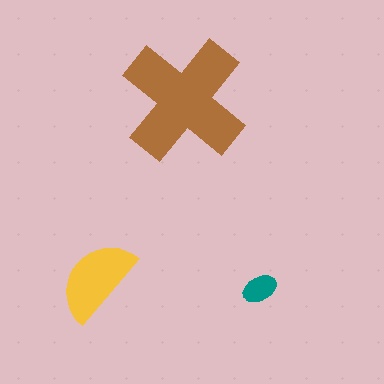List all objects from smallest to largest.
The teal ellipse, the yellow semicircle, the brown cross.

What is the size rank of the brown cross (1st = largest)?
1st.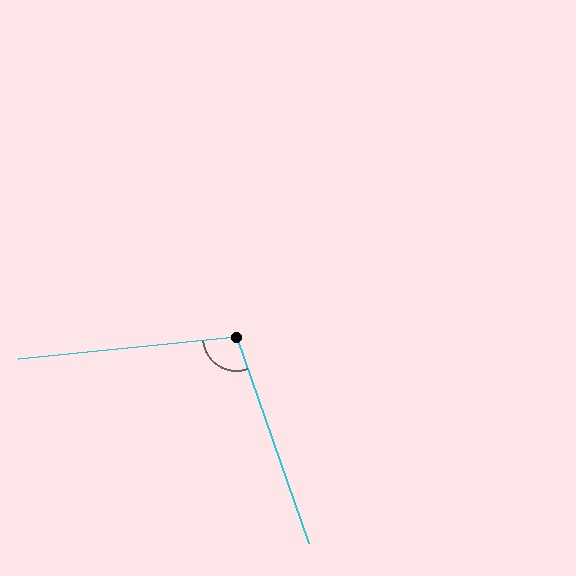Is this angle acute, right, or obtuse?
It is obtuse.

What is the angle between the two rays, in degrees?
Approximately 104 degrees.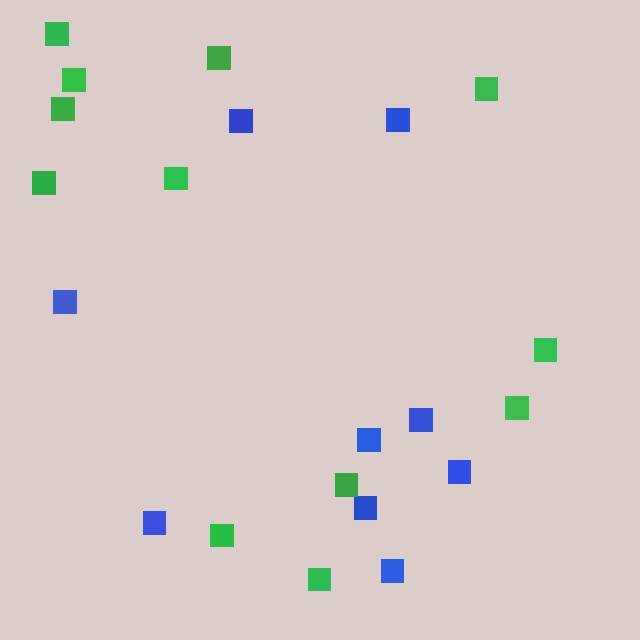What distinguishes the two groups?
There are 2 groups: one group of blue squares (9) and one group of green squares (12).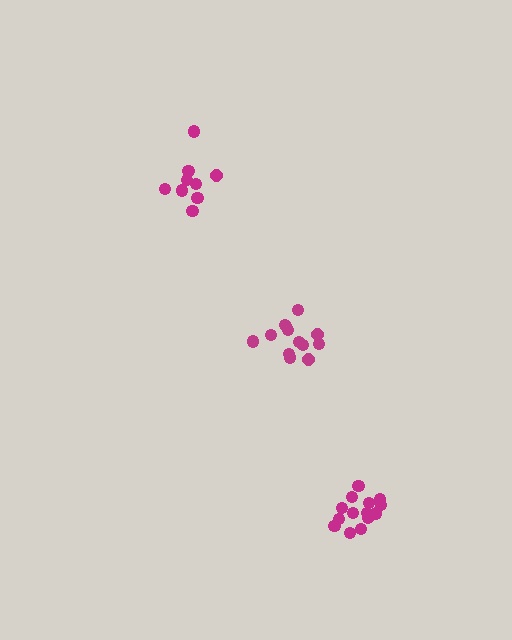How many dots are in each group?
Group 1: 15 dots, Group 2: 13 dots, Group 3: 9 dots (37 total).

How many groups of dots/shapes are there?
There are 3 groups.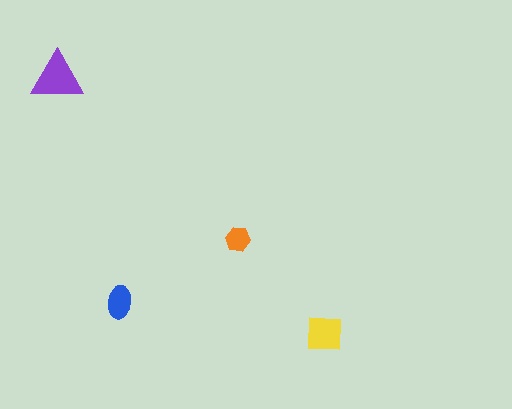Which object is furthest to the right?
The yellow square is rightmost.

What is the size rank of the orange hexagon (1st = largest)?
4th.